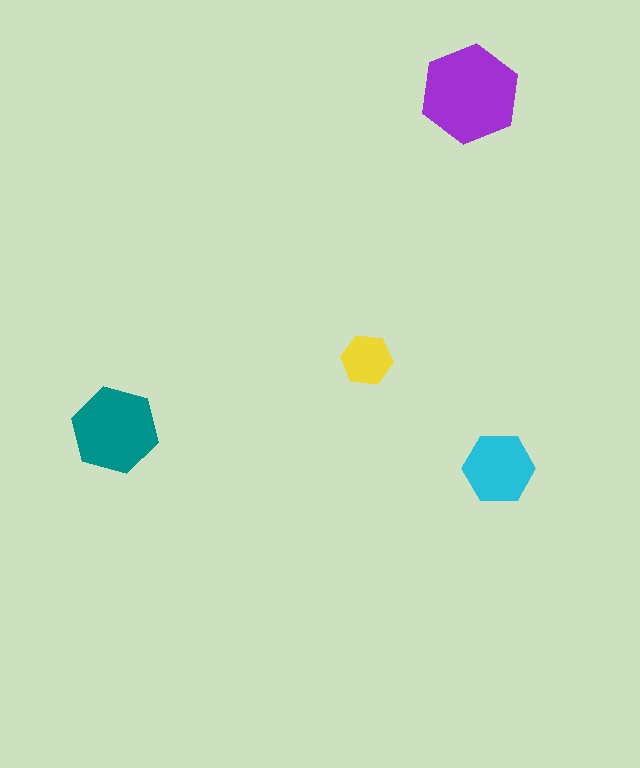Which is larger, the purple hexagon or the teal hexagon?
The purple one.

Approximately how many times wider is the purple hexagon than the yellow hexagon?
About 2 times wider.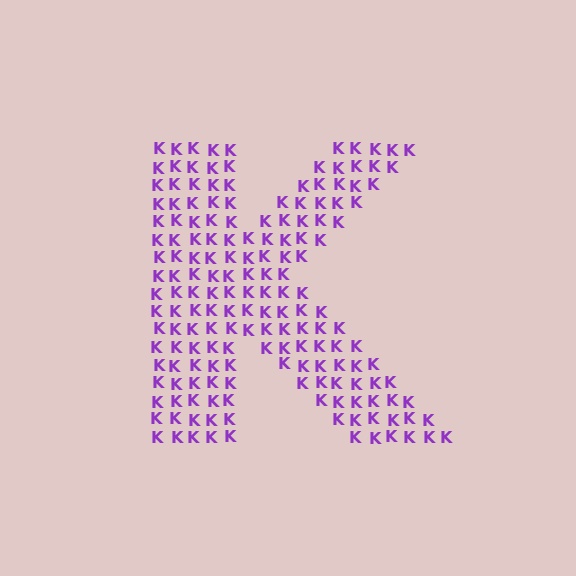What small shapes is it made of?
It is made of small letter K's.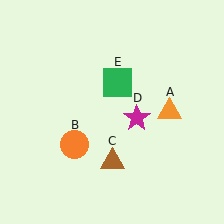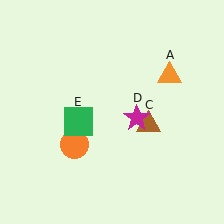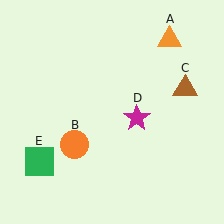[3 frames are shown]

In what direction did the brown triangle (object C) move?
The brown triangle (object C) moved up and to the right.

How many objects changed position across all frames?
3 objects changed position: orange triangle (object A), brown triangle (object C), green square (object E).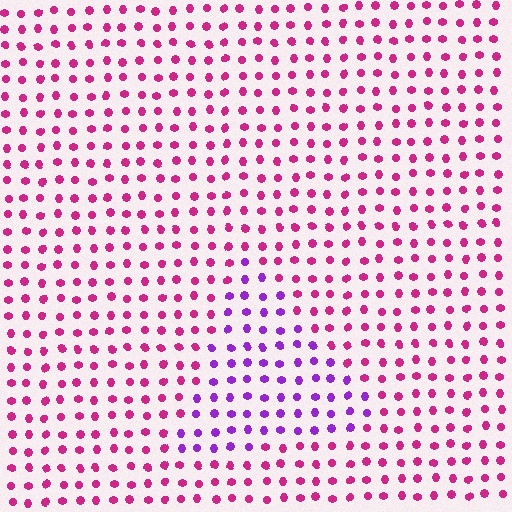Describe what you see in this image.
The image is filled with small magenta elements in a uniform arrangement. A triangle-shaped region is visible where the elements are tinted to a slightly different hue, forming a subtle color boundary.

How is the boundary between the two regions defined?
The boundary is defined purely by a slight shift in hue (about 45 degrees). Spacing, size, and orientation are identical on both sides.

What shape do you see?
I see a triangle.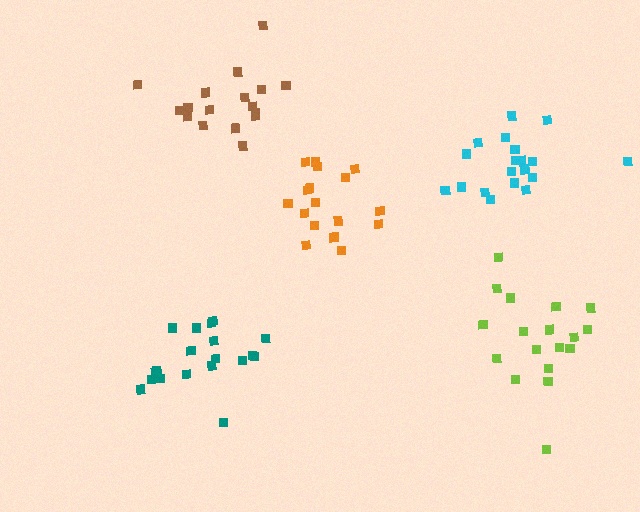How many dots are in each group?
Group 1: 18 dots, Group 2: 19 dots, Group 3: 19 dots, Group 4: 17 dots, Group 5: 17 dots (90 total).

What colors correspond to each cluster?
The clusters are colored: lime, cyan, teal, brown, orange.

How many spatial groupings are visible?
There are 5 spatial groupings.